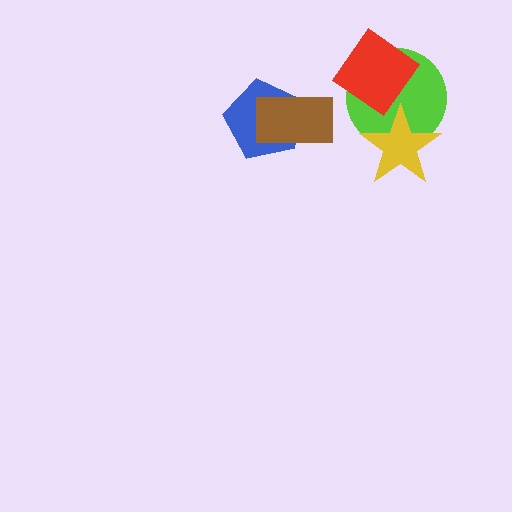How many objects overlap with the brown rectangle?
1 object overlaps with the brown rectangle.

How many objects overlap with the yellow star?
1 object overlaps with the yellow star.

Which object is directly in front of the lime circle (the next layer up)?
The yellow star is directly in front of the lime circle.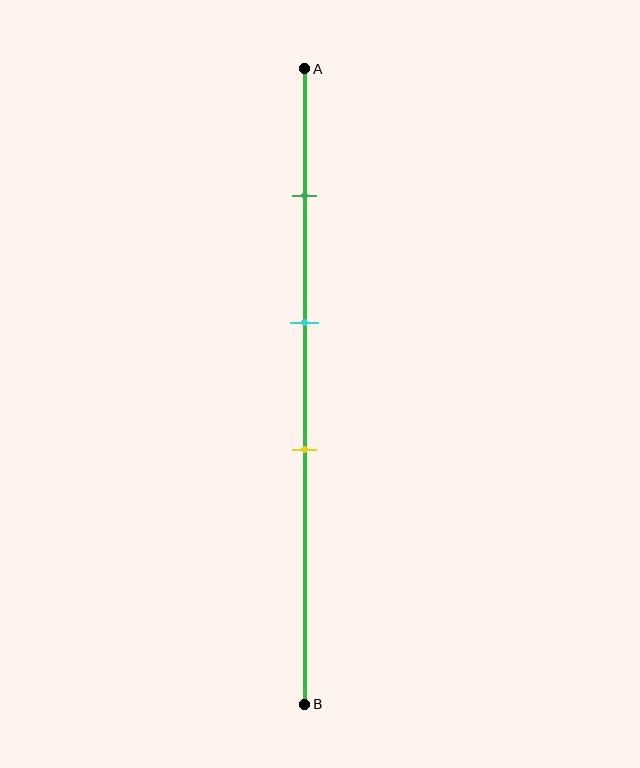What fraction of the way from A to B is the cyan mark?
The cyan mark is approximately 40% (0.4) of the way from A to B.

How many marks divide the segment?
There are 3 marks dividing the segment.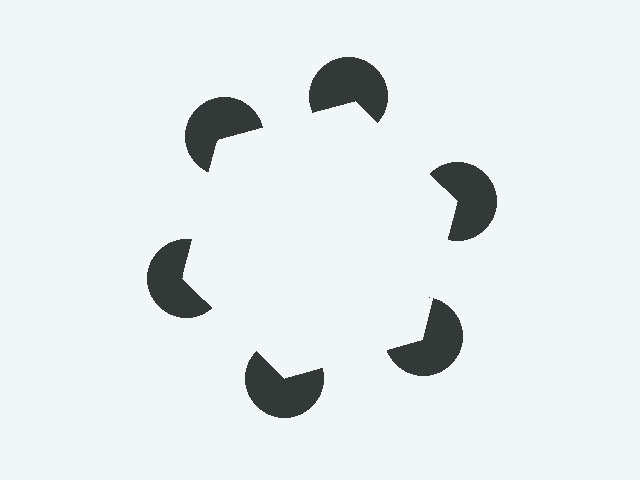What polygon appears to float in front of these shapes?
An illusory hexagon — its edges are inferred from the aligned wedge cuts in the pac-man discs, not physically drawn.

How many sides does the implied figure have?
6 sides.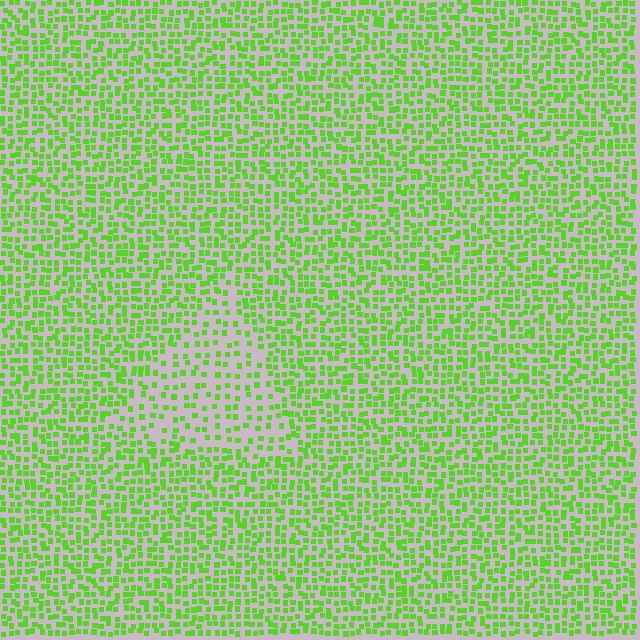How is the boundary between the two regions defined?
The boundary is defined by a change in element density (approximately 1.9x ratio). All elements are the same color, size, and shape.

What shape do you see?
I see a triangle.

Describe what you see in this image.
The image contains small lime elements arranged at two different densities. A triangle-shaped region is visible where the elements are less densely packed than the surrounding area.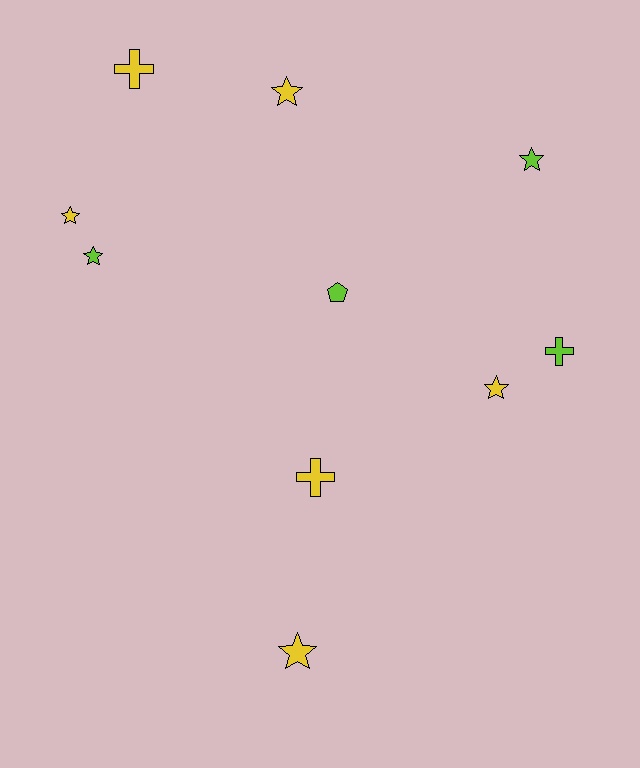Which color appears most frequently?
Yellow, with 6 objects.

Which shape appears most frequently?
Star, with 6 objects.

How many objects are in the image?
There are 10 objects.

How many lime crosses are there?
There is 1 lime cross.